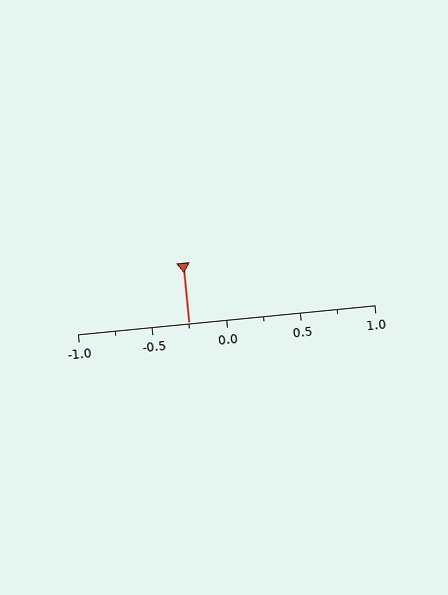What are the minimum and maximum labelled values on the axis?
The axis runs from -1.0 to 1.0.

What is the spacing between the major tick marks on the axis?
The major ticks are spaced 0.5 apart.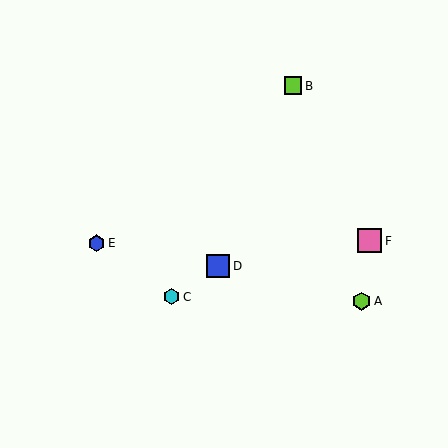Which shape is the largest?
The pink square (labeled F) is the largest.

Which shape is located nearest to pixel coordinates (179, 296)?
The cyan hexagon (labeled C) at (172, 297) is nearest to that location.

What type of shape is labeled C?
Shape C is a cyan hexagon.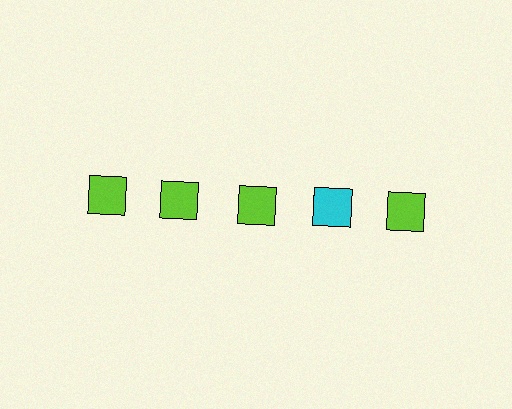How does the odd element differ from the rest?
It has a different color: cyan instead of lime.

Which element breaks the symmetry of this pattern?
The cyan square in the top row, second from right column breaks the symmetry. All other shapes are lime squares.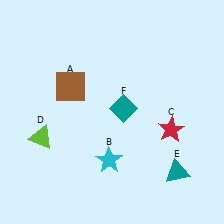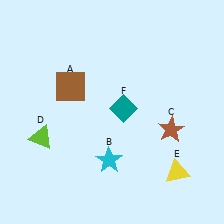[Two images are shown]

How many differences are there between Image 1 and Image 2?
There are 2 differences between the two images.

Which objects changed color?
C changed from red to brown. E changed from teal to yellow.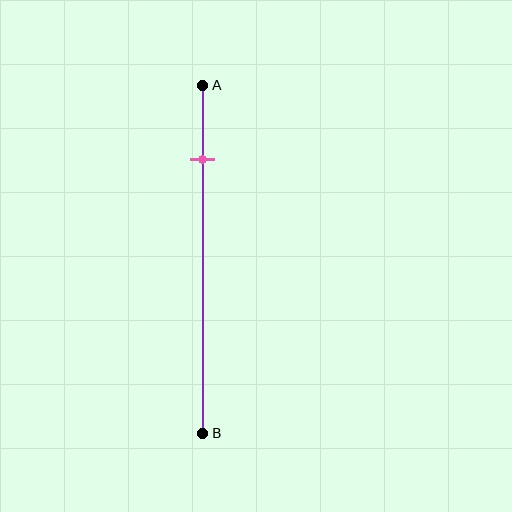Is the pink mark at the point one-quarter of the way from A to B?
No, the mark is at about 20% from A, not at the 25% one-quarter point.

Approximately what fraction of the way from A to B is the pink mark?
The pink mark is approximately 20% of the way from A to B.